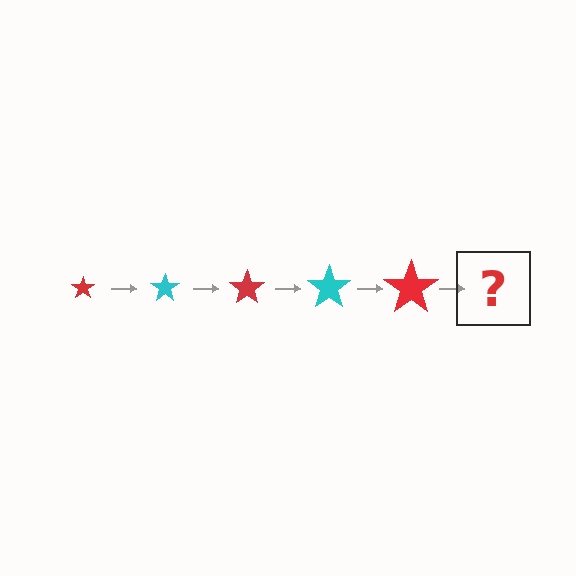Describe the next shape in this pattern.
It should be a cyan star, larger than the previous one.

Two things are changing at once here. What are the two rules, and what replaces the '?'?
The two rules are that the star grows larger each step and the color cycles through red and cyan. The '?' should be a cyan star, larger than the previous one.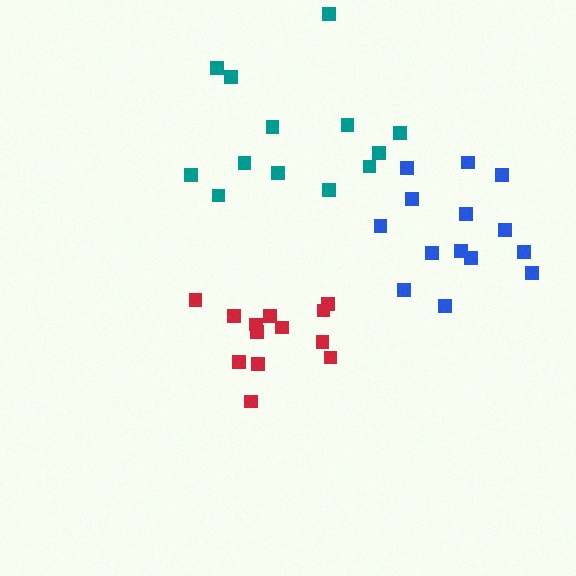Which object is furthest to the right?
The blue cluster is rightmost.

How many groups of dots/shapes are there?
There are 3 groups.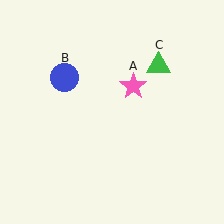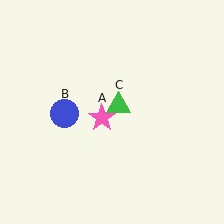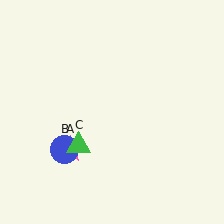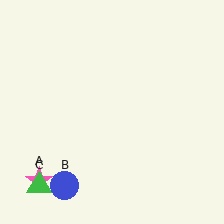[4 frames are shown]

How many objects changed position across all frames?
3 objects changed position: pink star (object A), blue circle (object B), green triangle (object C).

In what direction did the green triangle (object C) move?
The green triangle (object C) moved down and to the left.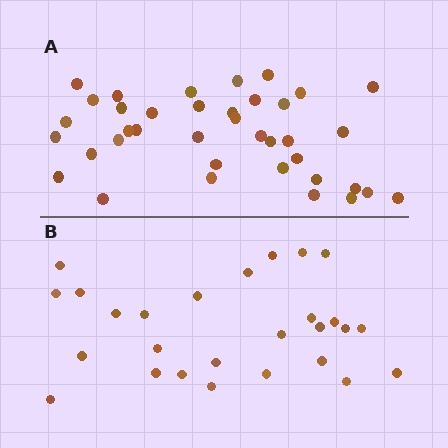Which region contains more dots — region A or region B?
Region A (the top region) has more dots.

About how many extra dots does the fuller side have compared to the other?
Region A has roughly 12 or so more dots than region B.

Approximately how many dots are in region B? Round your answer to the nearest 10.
About 30 dots. (The exact count is 27, which rounds to 30.)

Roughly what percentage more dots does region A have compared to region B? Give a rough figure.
About 40% more.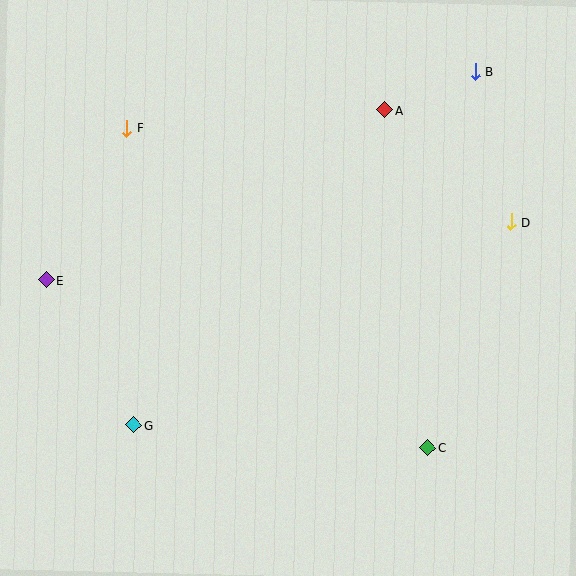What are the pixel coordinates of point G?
Point G is at (134, 425).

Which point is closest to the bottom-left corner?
Point G is closest to the bottom-left corner.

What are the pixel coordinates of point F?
Point F is at (126, 128).